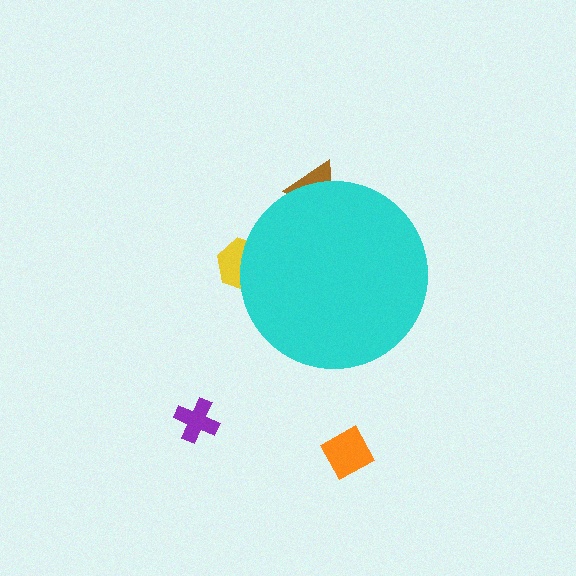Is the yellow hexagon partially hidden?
Yes, the yellow hexagon is partially hidden behind the cyan circle.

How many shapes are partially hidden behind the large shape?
2 shapes are partially hidden.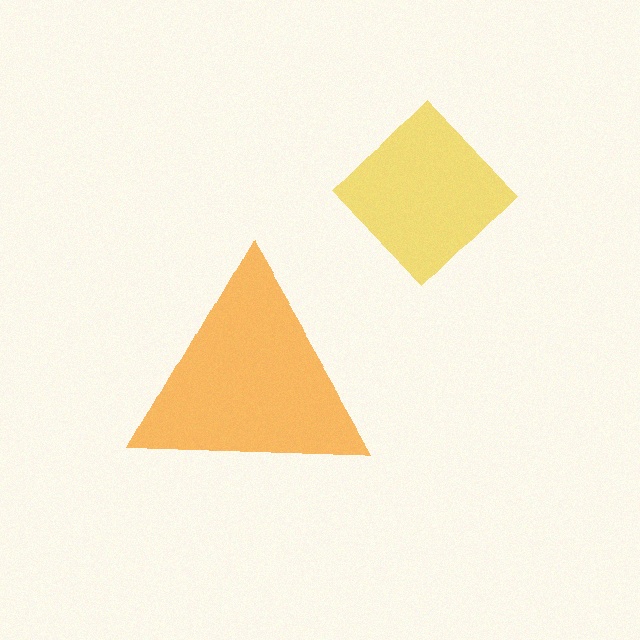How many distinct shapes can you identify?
There are 2 distinct shapes: a yellow diamond, an orange triangle.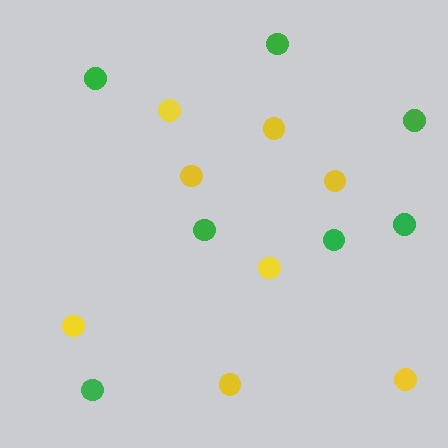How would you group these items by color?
There are 2 groups: one group of yellow circles (8) and one group of green circles (7).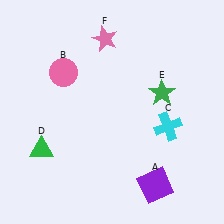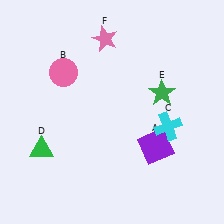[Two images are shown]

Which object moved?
The purple square (A) moved up.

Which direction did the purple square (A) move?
The purple square (A) moved up.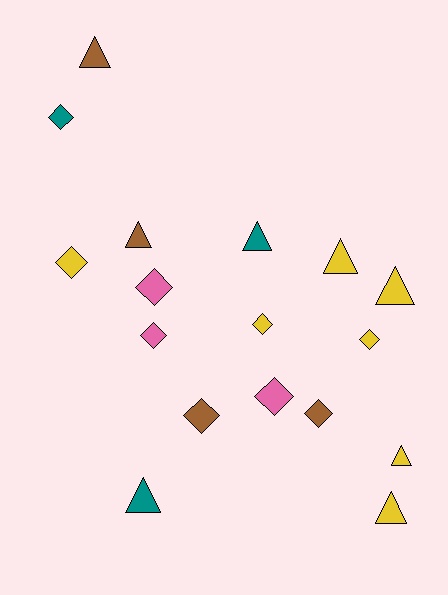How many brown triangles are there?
There are 2 brown triangles.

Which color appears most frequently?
Yellow, with 7 objects.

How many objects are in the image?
There are 17 objects.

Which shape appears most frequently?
Diamond, with 9 objects.